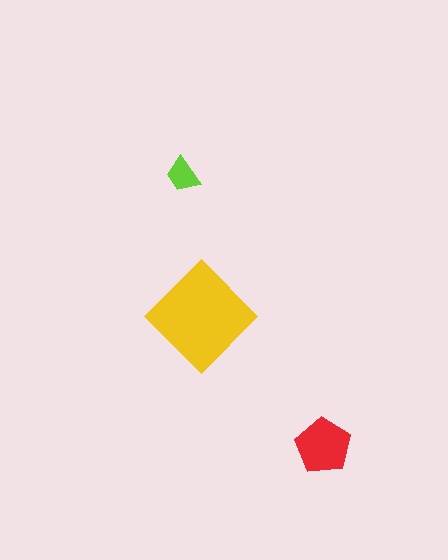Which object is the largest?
The yellow diamond.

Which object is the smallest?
The lime trapezoid.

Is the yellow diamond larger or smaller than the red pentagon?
Larger.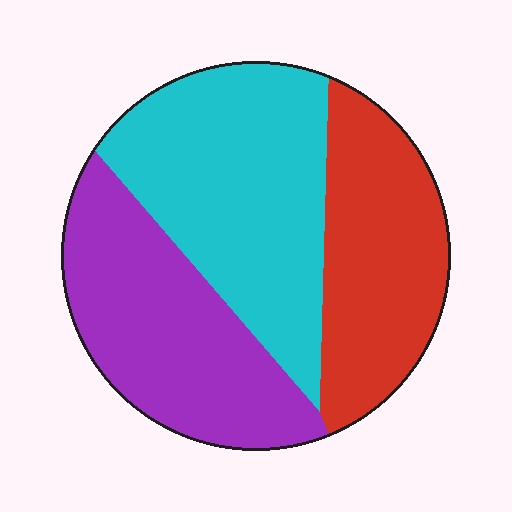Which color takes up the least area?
Red, at roughly 30%.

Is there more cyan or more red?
Cyan.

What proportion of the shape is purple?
Purple covers about 35% of the shape.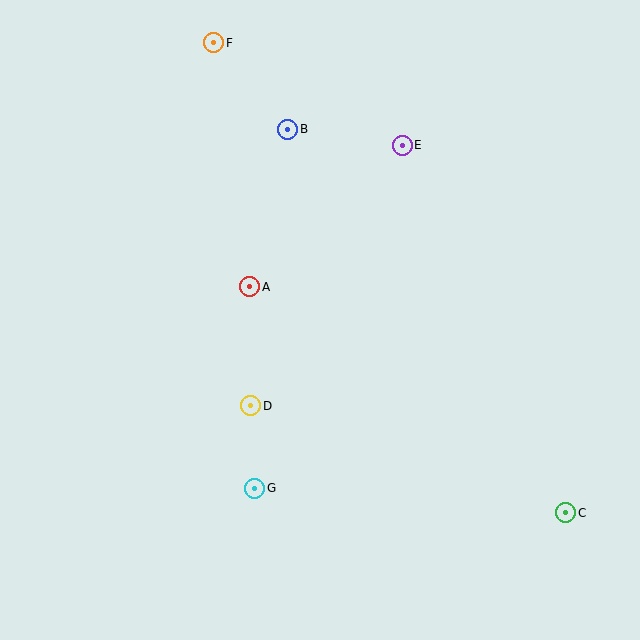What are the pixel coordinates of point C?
Point C is at (566, 513).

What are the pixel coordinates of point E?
Point E is at (402, 145).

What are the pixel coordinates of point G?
Point G is at (255, 488).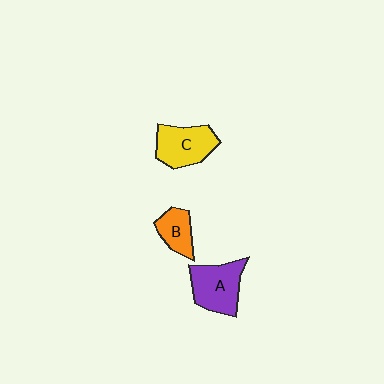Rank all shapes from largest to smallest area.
From largest to smallest: A (purple), C (yellow), B (orange).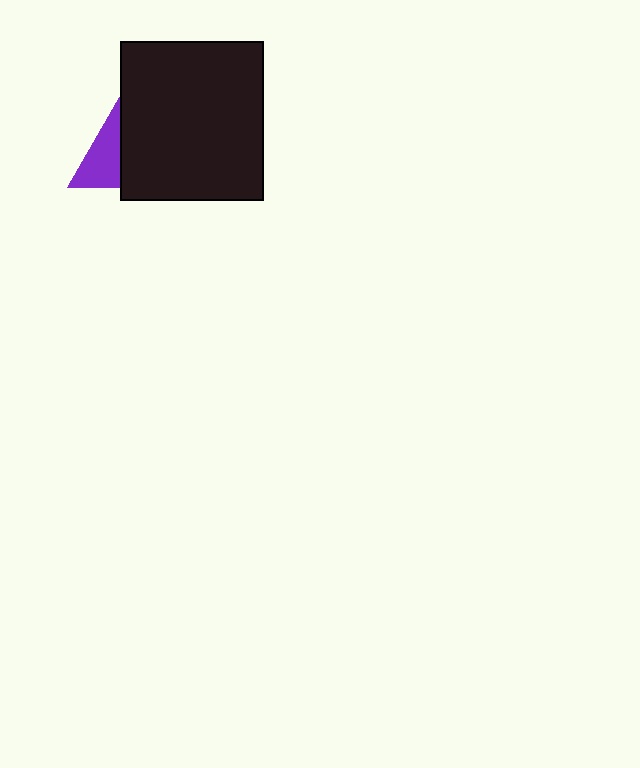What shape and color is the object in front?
The object in front is a black rectangle.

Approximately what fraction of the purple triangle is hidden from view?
Roughly 57% of the purple triangle is hidden behind the black rectangle.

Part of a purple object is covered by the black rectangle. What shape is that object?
It is a triangle.